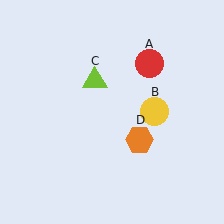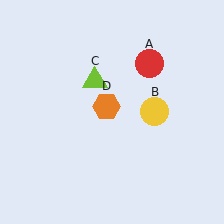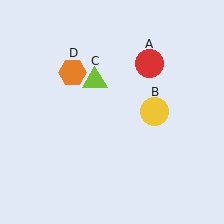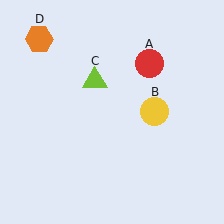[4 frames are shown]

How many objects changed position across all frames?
1 object changed position: orange hexagon (object D).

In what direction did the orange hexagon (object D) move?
The orange hexagon (object D) moved up and to the left.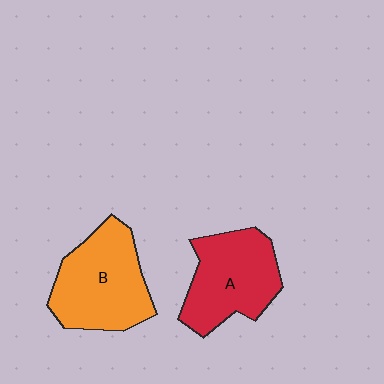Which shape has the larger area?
Shape B (orange).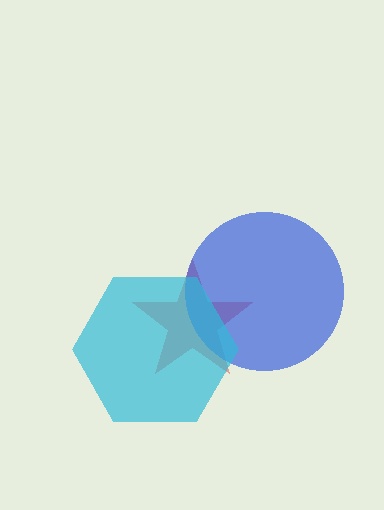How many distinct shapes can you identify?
There are 3 distinct shapes: a red star, a blue circle, a cyan hexagon.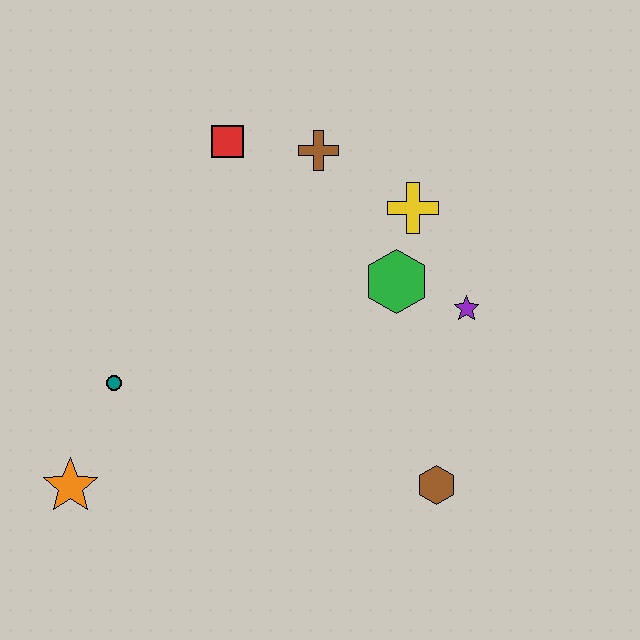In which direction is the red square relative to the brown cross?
The red square is to the left of the brown cross.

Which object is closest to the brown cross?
The red square is closest to the brown cross.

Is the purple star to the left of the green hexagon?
No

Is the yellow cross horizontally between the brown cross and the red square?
No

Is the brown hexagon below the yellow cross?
Yes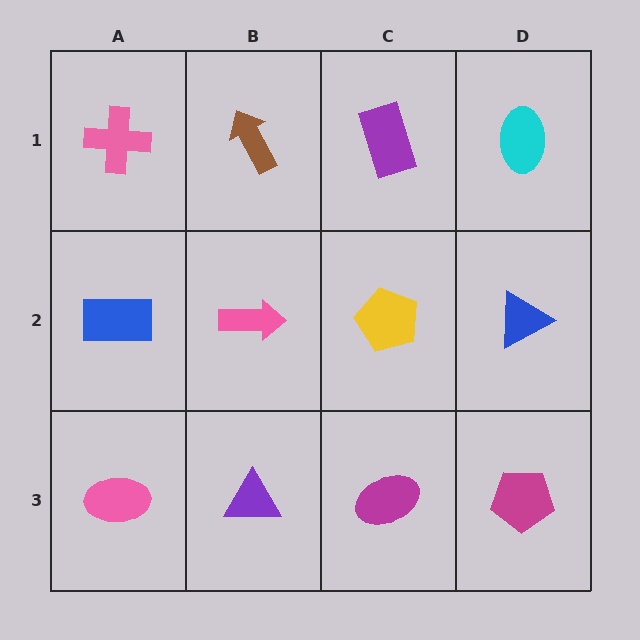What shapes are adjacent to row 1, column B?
A pink arrow (row 2, column B), a pink cross (row 1, column A), a purple rectangle (row 1, column C).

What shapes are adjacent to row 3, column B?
A pink arrow (row 2, column B), a pink ellipse (row 3, column A), a magenta ellipse (row 3, column C).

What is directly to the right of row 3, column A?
A purple triangle.